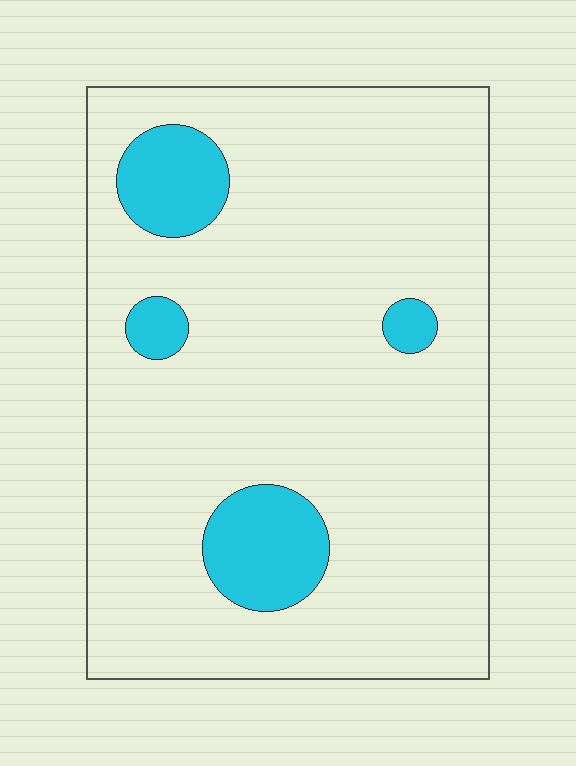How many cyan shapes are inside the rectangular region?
4.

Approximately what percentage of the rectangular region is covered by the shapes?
Approximately 10%.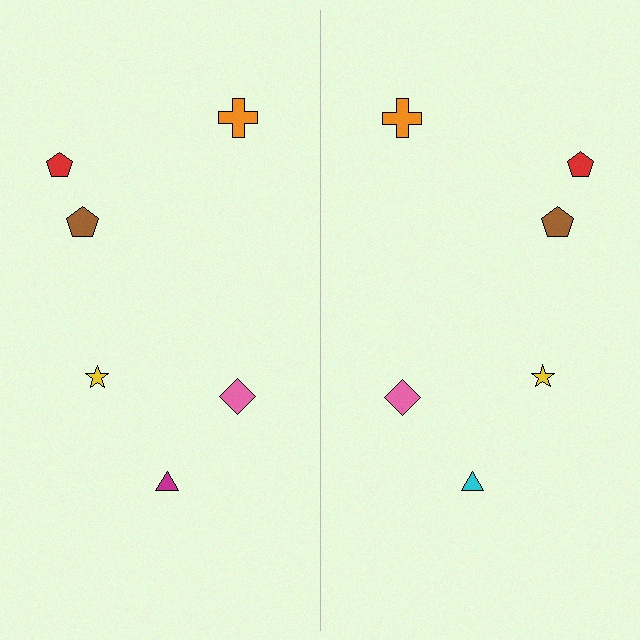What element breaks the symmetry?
The cyan triangle on the right side breaks the symmetry — its mirror counterpart is magenta.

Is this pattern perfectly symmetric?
No, the pattern is not perfectly symmetric. The cyan triangle on the right side breaks the symmetry — its mirror counterpart is magenta.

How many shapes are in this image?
There are 12 shapes in this image.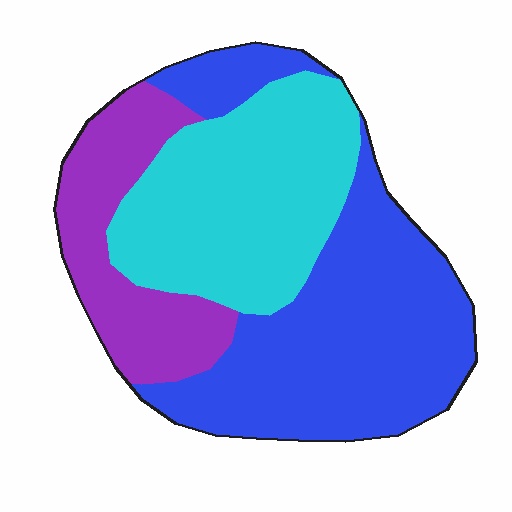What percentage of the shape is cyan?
Cyan covers roughly 35% of the shape.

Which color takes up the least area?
Purple, at roughly 20%.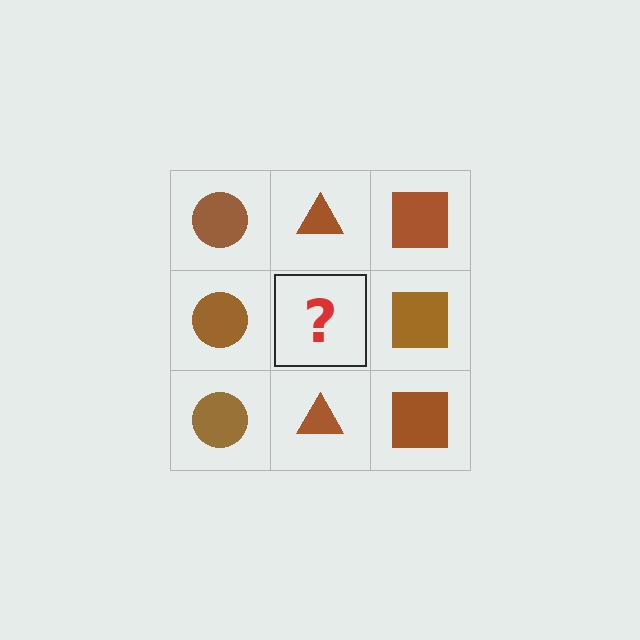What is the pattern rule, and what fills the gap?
The rule is that each column has a consistent shape. The gap should be filled with a brown triangle.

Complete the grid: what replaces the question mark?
The question mark should be replaced with a brown triangle.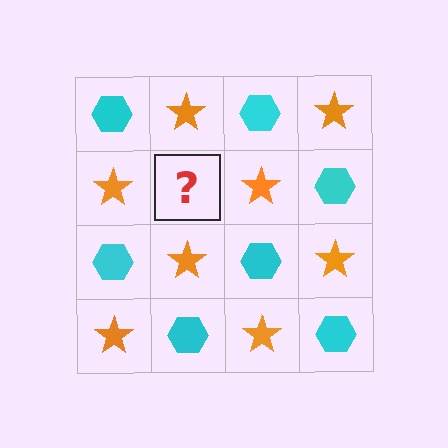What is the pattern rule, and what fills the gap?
The rule is that it alternates cyan hexagon and orange star in a checkerboard pattern. The gap should be filled with a cyan hexagon.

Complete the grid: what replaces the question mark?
The question mark should be replaced with a cyan hexagon.